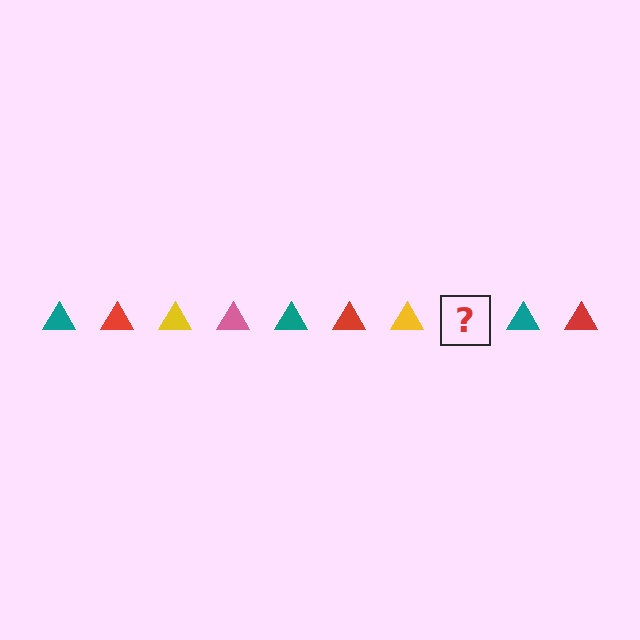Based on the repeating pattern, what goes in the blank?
The blank should be a pink triangle.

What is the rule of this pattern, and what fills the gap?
The rule is that the pattern cycles through teal, red, yellow, pink triangles. The gap should be filled with a pink triangle.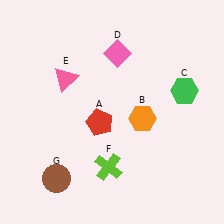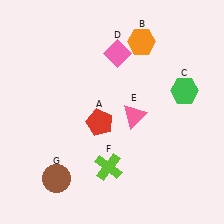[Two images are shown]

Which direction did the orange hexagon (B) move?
The orange hexagon (B) moved up.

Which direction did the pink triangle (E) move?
The pink triangle (E) moved right.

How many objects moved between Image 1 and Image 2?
2 objects moved between the two images.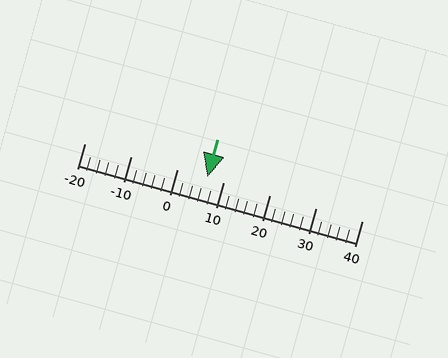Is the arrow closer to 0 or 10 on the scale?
The arrow is closer to 10.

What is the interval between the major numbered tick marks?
The major tick marks are spaced 10 units apart.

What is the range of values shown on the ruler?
The ruler shows values from -20 to 40.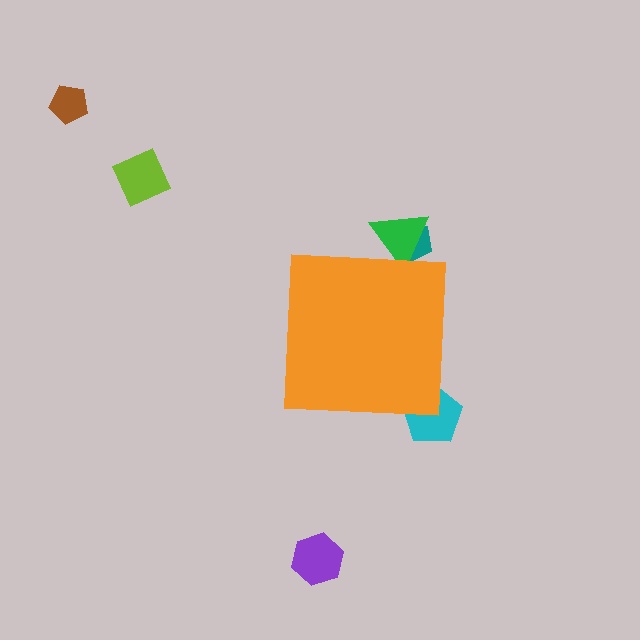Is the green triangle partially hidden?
Yes, the green triangle is partially hidden behind the orange square.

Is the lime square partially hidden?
No, the lime square is fully visible.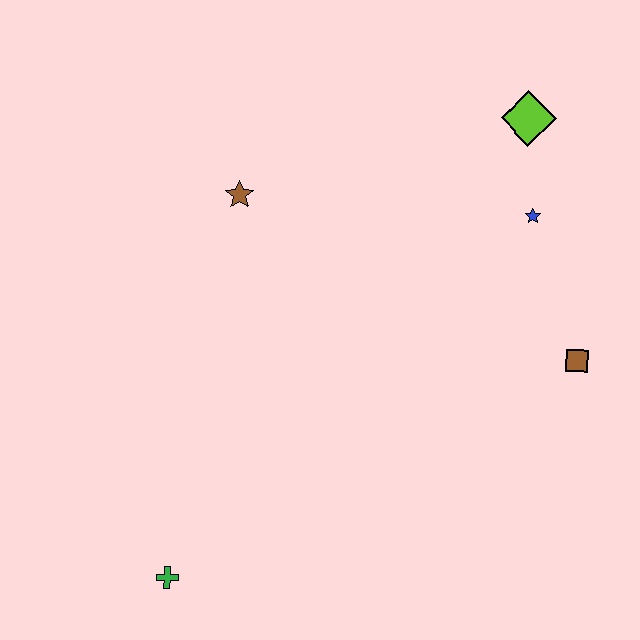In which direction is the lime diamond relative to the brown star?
The lime diamond is to the right of the brown star.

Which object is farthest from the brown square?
The green cross is farthest from the brown square.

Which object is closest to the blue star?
The lime diamond is closest to the blue star.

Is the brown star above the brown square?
Yes